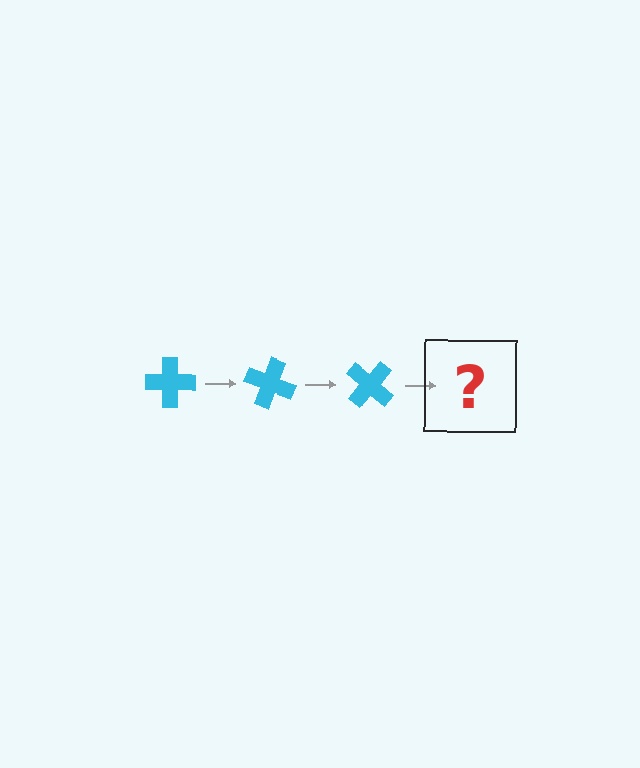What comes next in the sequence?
The next element should be a cyan cross rotated 60 degrees.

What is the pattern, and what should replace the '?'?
The pattern is that the cross rotates 20 degrees each step. The '?' should be a cyan cross rotated 60 degrees.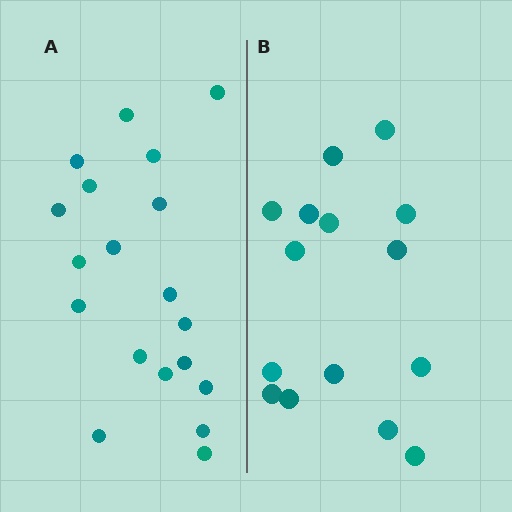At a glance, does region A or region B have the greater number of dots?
Region A (the left region) has more dots.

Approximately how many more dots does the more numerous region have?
Region A has about 4 more dots than region B.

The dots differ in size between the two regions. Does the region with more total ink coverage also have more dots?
No. Region B has more total ink coverage because its dots are larger, but region A actually contains more individual dots. Total area can be misleading — the number of items is what matters here.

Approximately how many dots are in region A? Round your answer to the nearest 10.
About 20 dots. (The exact count is 19, which rounds to 20.)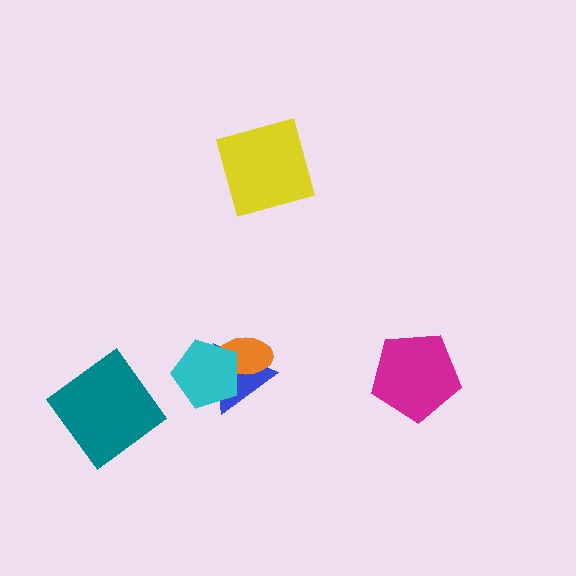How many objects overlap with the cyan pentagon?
2 objects overlap with the cyan pentagon.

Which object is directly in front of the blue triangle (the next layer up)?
The orange ellipse is directly in front of the blue triangle.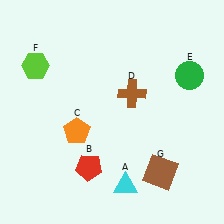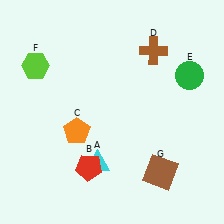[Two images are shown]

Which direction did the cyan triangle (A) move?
The cyan triangle (A) moved left.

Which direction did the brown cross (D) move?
The brown cross (D) moved up.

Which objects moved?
The objects that moved are: the cyan triangle (A), the brown cross (D).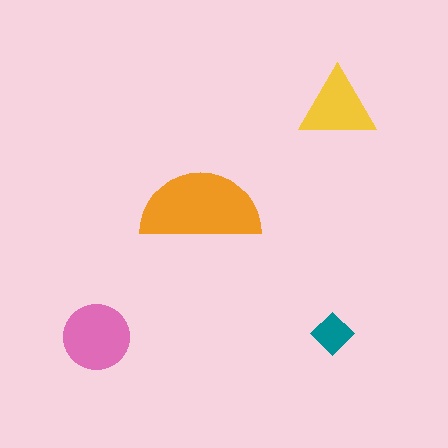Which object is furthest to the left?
The pink circle is leftmost.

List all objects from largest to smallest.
The orange semicircle, the pink circle, the yellow triangle, the teal diamond.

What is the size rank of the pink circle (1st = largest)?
2nd.